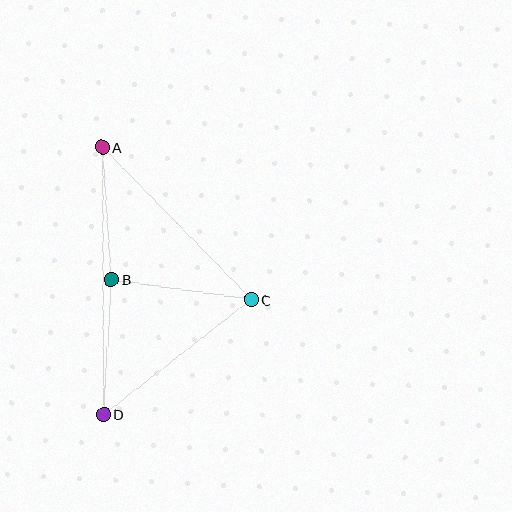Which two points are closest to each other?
Points A and B are closest to each other.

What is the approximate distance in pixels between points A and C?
The distance between A and C is approximately 213 pixels.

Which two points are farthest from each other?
Points A and D are farthest from each other.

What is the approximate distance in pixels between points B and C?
The distance between B and C is approximately 141 pixels.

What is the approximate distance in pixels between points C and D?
The distance between C and D is approximately 187 pixels.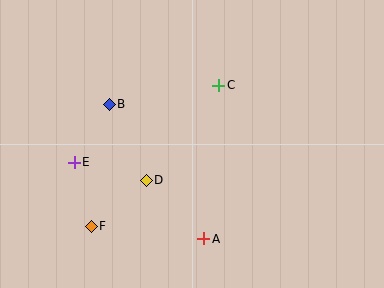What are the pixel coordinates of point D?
Point D is at (146, 180).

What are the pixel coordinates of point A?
Point A is at (204, 239).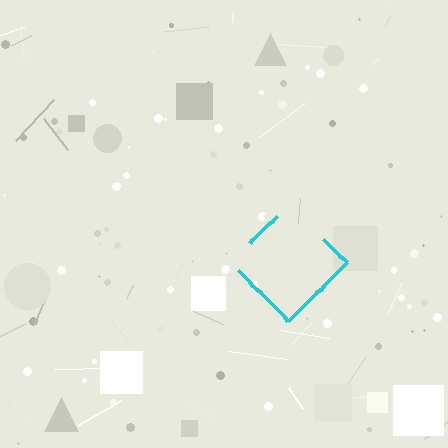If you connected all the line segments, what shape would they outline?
They would outline a diamond.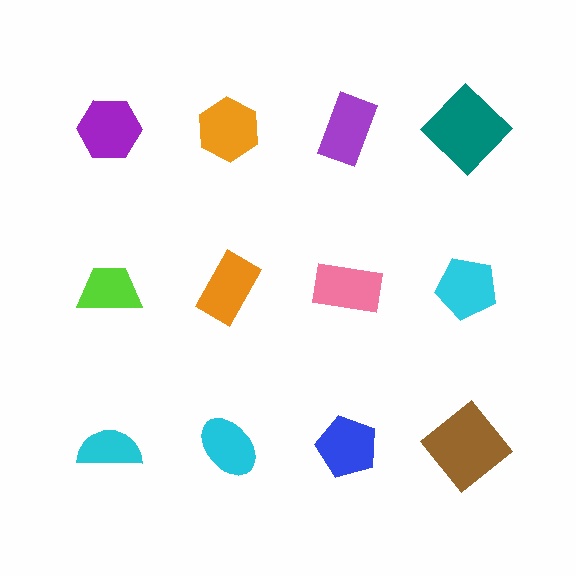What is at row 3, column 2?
A cyan ellipse.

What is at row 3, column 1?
A cyan semicircle.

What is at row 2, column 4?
A cyan pentagon.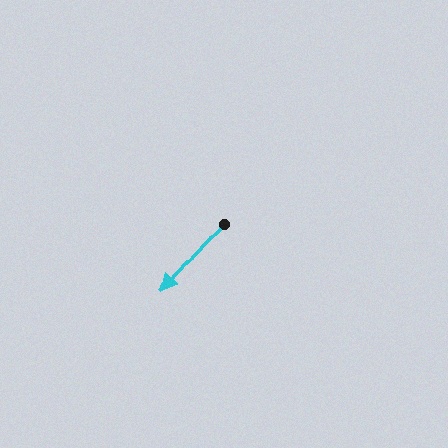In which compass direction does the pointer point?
Southwest.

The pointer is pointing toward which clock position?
Roughly 7 o'clock.